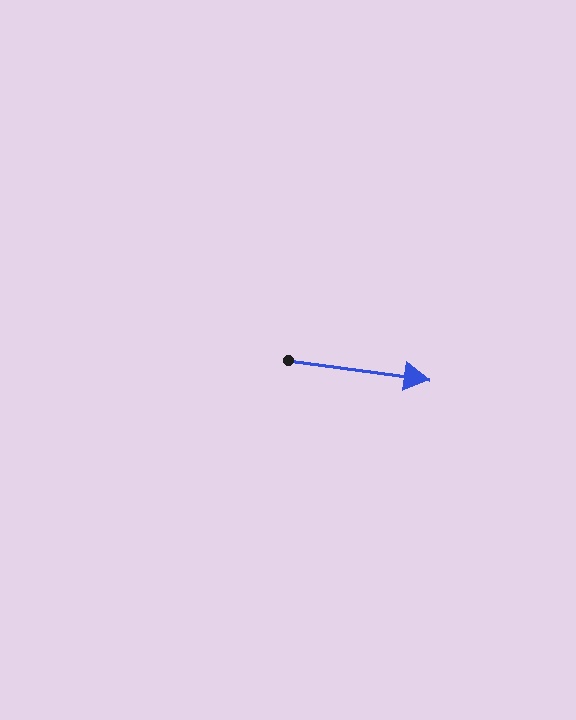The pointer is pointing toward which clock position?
Roughly 3 o'clock.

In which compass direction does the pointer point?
East.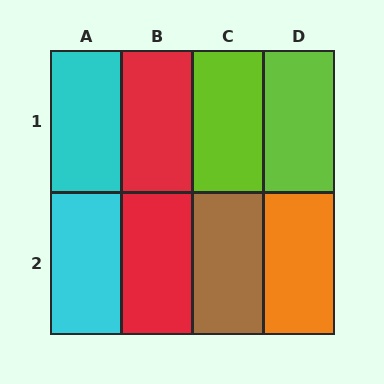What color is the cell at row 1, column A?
Cyan.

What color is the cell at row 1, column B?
Red.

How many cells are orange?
1 cell is orange.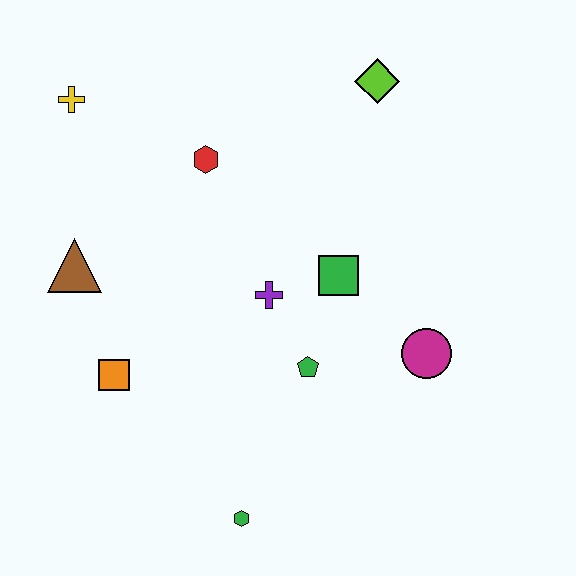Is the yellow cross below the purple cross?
No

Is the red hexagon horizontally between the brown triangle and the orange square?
No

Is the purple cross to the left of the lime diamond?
Yes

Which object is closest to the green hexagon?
The green pentagon is closest to the green hexagon.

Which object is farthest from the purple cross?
The yellow cross is farthest from the purple cross.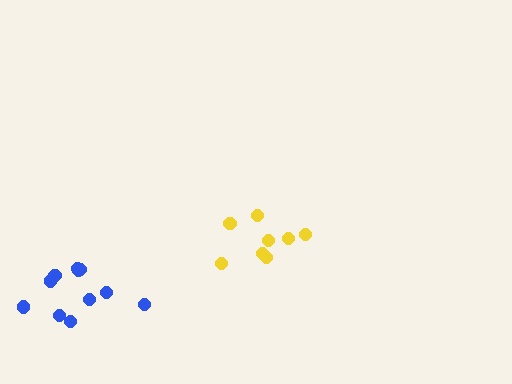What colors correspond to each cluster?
The clusters are colored: blue, yellow.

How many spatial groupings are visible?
There are 2 spatial groupings.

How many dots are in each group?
Group 1: 11 dots, Group 2: 8 dots (19 total).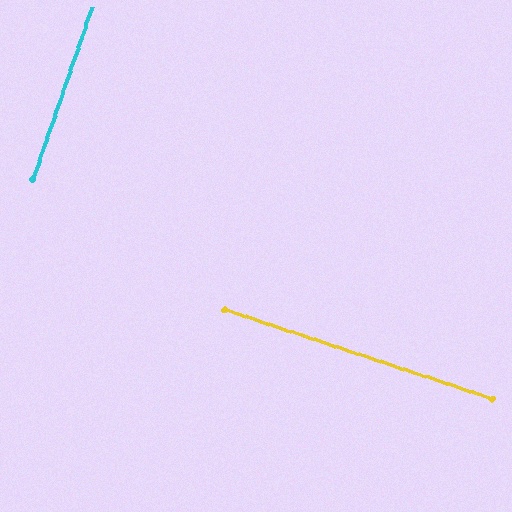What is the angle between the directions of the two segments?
Approximately 90 degrees.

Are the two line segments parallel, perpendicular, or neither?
Perpendicular — they meet at approximately 90°.